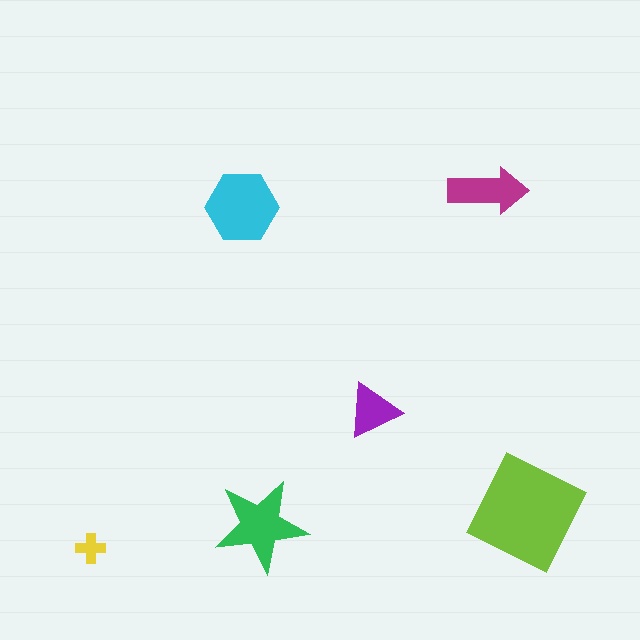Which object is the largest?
The lime square.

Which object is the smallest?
The yellow cross.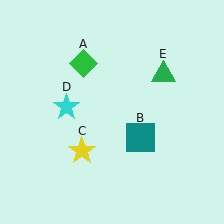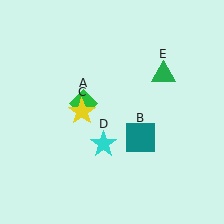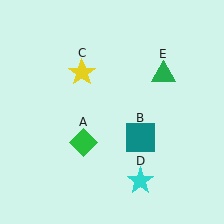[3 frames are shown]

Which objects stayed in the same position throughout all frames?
Teal square (object B) and green triangle (object E) remained stationary.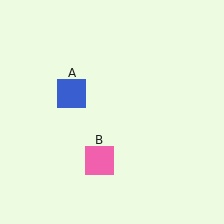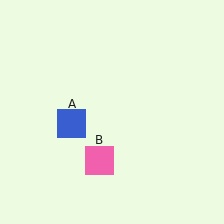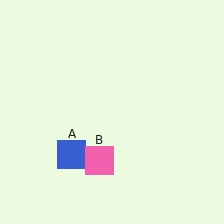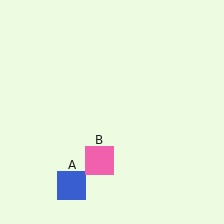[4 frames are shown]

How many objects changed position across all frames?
1 object changed position: blue square (object A).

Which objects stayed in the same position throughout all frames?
Pink square (object B) remained stationary.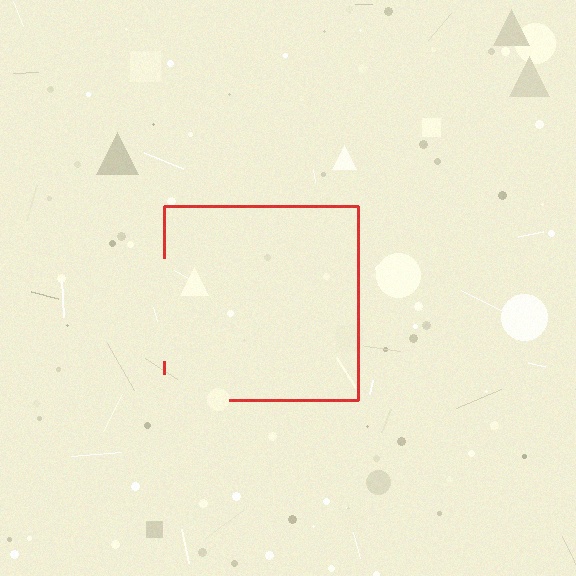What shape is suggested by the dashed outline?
The dashed outline suggests a square.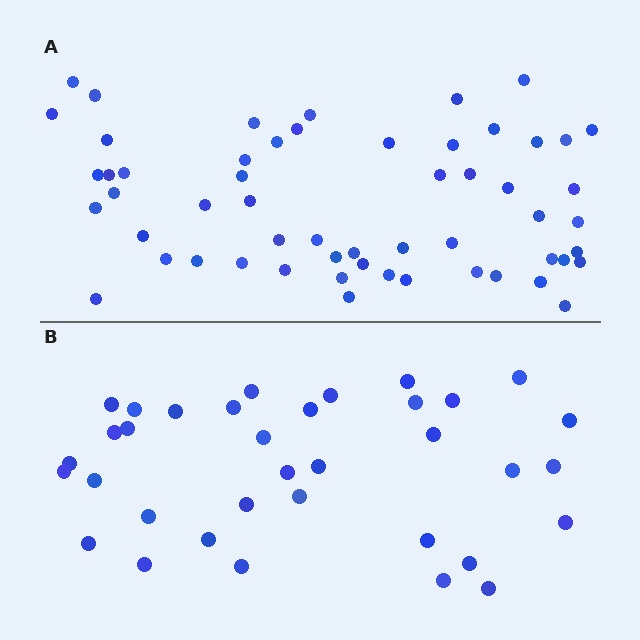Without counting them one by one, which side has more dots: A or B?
Region A (the top region) has more dots.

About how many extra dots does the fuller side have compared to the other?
Region A has approximately 20 more dots than region B.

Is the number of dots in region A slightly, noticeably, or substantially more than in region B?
Region A has substantially more. The ratio is roughly 1.6 to 1.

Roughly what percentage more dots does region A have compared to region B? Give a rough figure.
About 60% more.